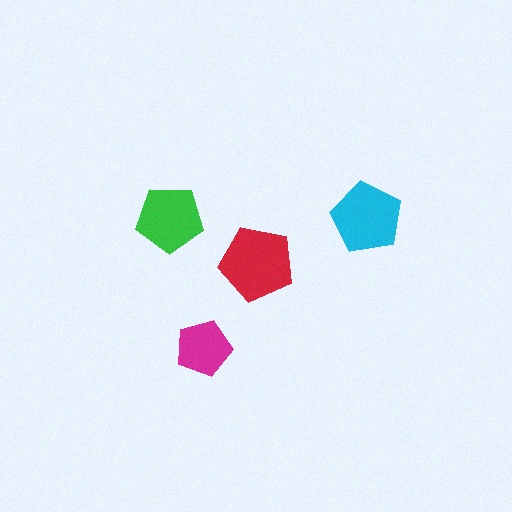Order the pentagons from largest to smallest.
the red one, the cyan one, the green one, the magenta one.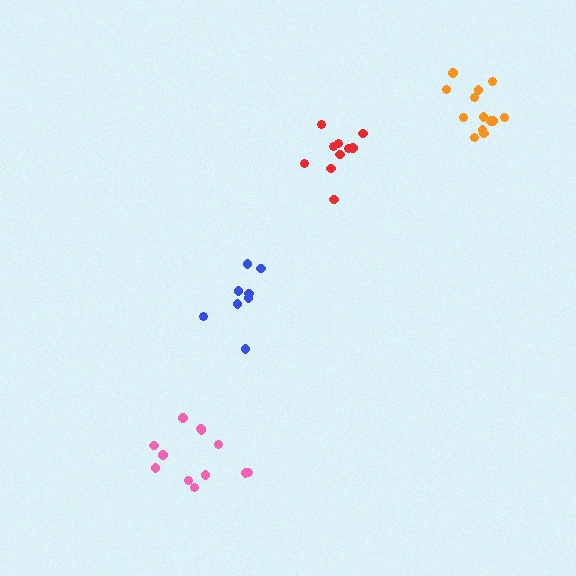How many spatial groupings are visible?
There are 4 spatial groupings.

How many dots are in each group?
Group 1: 12 dots, Group 2: 9 dots, Group 3: 10 dots, Group 4: 13 dots (44 total).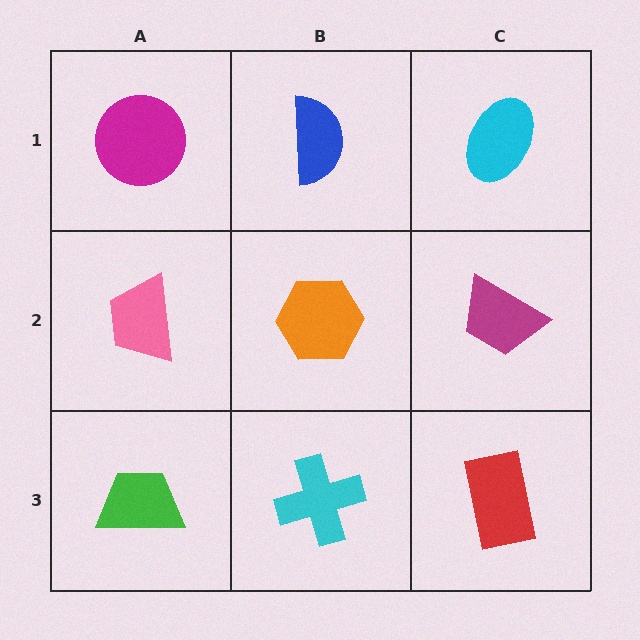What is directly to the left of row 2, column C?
An orange hexagon.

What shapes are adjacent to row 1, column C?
A magenta trapezoid (row 2, column C), a blue semicircle (row 1, column B).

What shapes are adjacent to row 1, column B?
An orange hexagon (row 2, column B), a magenta circle (row 1, column A), a cyan ellipse (row 1, column C).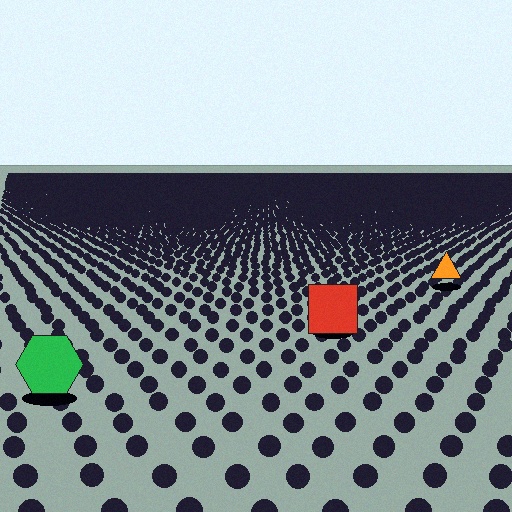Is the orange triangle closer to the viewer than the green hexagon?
No. The green hexagon is closer — you can tell from the texture gradient: the ground texture is coarser near it.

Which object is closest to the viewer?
The green hexagon is closest. The texture marks near it are larger and more spread out.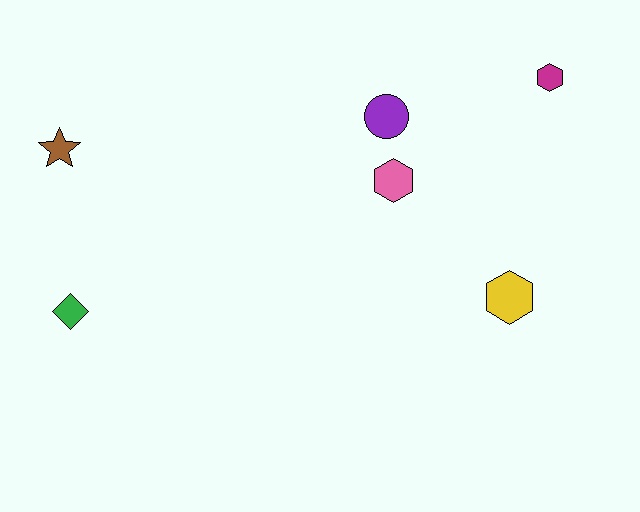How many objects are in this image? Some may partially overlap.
There are 6 objects.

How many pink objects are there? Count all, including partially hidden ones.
There is 1 pink object.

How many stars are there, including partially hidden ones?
There is 1 star.